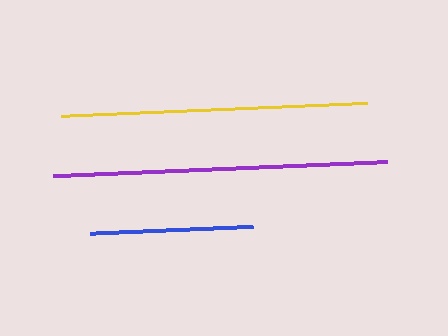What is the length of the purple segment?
The purple segment is approximately 334 pixels long.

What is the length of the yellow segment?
The yellow segment is approximately 307 pixels long.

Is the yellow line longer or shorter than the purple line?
The purple line is longer than the yellow line.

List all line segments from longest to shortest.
From longest to shortest: purple, yellow, blue.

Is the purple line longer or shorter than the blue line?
The purple line is longer than the blue line.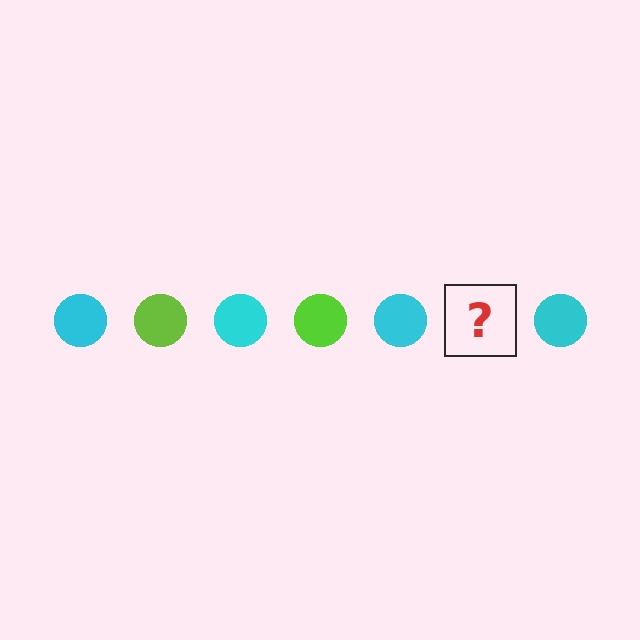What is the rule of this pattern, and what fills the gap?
The rule is that the pattern cycles through cyan, lime circles. The gap should be filled with a lime circle.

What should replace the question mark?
The question mark should be replaced with a lime circle.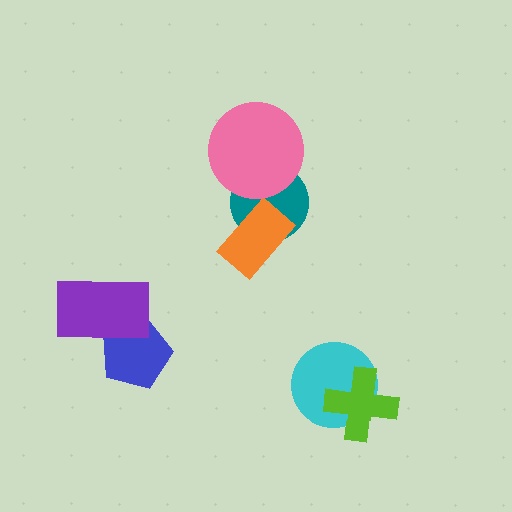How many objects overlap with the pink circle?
1 object overlaps with the pink circle.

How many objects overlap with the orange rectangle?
1 object overlaps with the orange rectangle.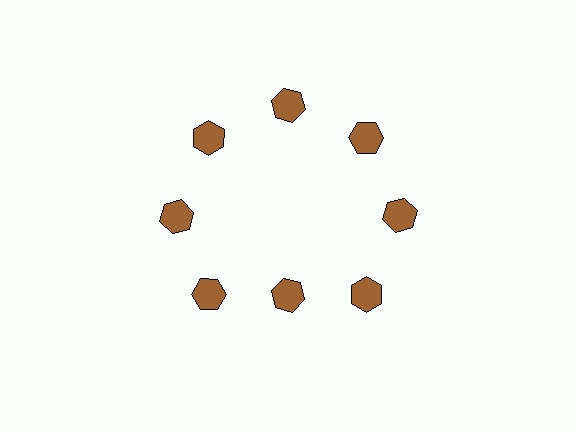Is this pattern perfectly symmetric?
No. The 8 brown hexagons are arranged in a ring, but one element near the 6 o'clock position is pulled inward toward the center, breaking the 8-fold rotational symmetry.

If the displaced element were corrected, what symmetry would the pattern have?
It would have 8-fold rotational symmetry — the pattern would map onto itself every 45 degrees.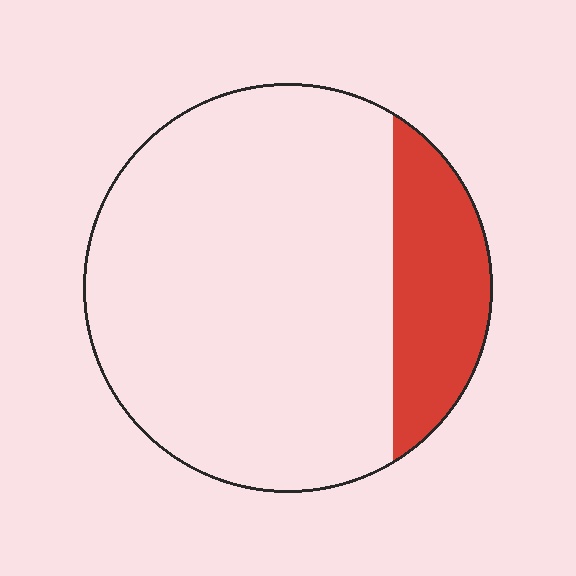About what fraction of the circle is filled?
About one fifth (1/5).